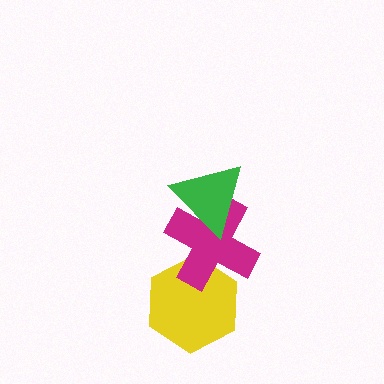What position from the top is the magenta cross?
The magenta cross is 2nd from the top.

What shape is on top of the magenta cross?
The green triangle is on top of the magenta cross.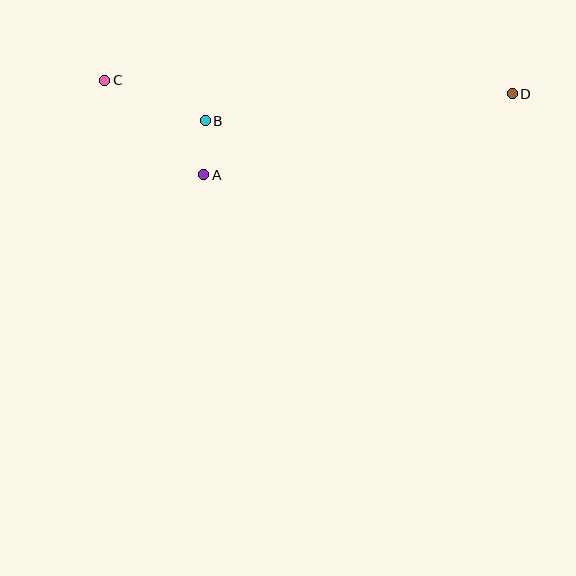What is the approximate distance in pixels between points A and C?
The distance between A and C is approximately 137 pixels.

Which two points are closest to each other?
Points A and B are closest to each other.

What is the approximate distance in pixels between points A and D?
The distance between A and D is approximately 319 pixels.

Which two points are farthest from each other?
Points C and D are farthest from each other.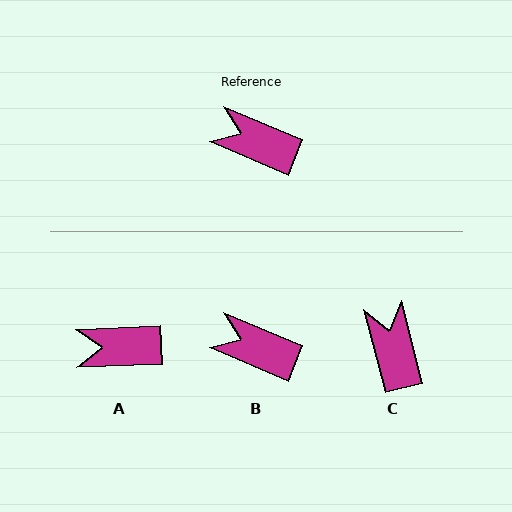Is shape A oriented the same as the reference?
No, it is off by about 25 degrees.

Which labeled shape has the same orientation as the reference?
B.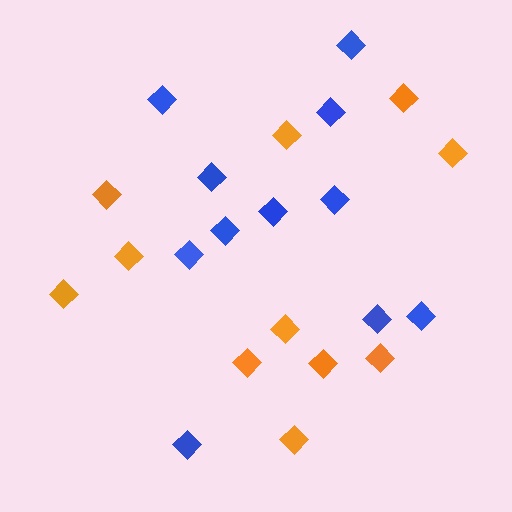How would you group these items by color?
There are 2 groups: one group of blue diamonds (11) and one group of orange diamonds (11).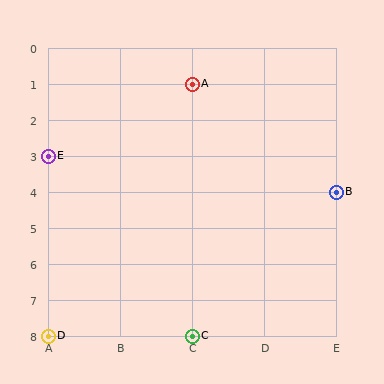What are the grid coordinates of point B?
Point B is at grid coordinates (E, 4).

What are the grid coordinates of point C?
Point C is at grid coordinates (C, 8).